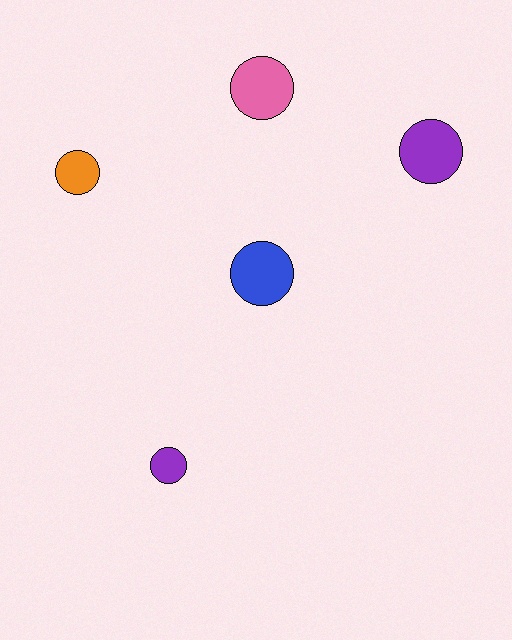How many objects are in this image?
There are 5 objects.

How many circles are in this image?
There are 5 circles.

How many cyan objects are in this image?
There are no cyan objects.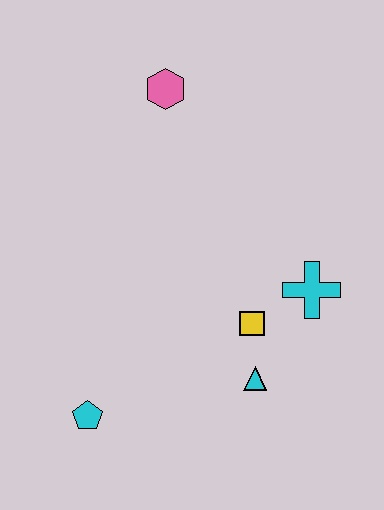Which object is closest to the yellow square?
The cyan triangle is closest to the yellow square.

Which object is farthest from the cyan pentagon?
The pink hexagon is farthest from the cyan pentagon.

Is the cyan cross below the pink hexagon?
Yes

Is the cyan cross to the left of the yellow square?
No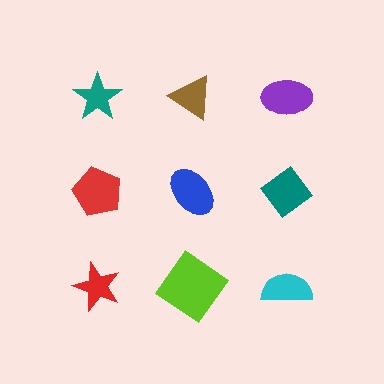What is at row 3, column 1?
A red star.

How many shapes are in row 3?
3 shapes.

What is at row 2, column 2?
A blue ellipse.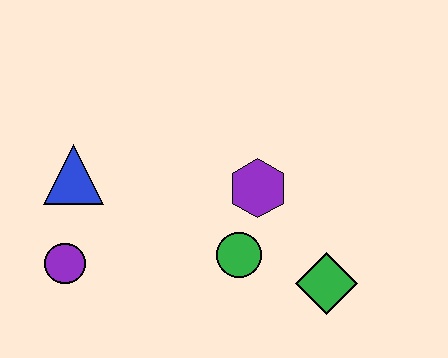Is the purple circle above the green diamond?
Yes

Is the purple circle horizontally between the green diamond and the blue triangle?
No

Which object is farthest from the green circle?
The blue triangle is farthest from the green circle.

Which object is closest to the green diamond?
The green circle is closest to the green diamond.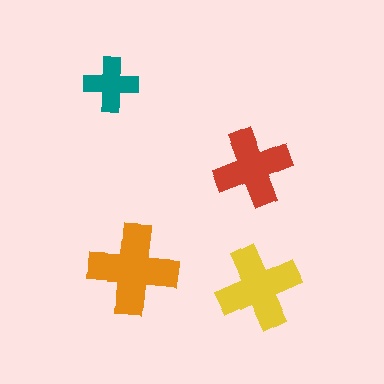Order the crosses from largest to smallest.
the orange one, the yellow one, the red one, the teal one.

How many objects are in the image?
There are 4 objects in the image.